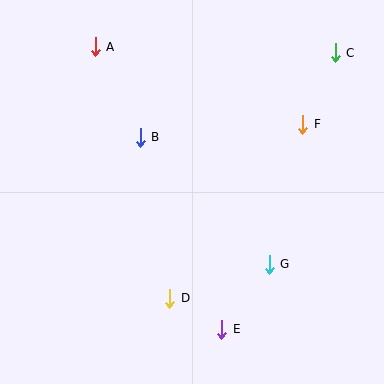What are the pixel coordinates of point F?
Point F is at (303, 124).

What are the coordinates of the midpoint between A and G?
The midpoint between A and G is at (182, 155).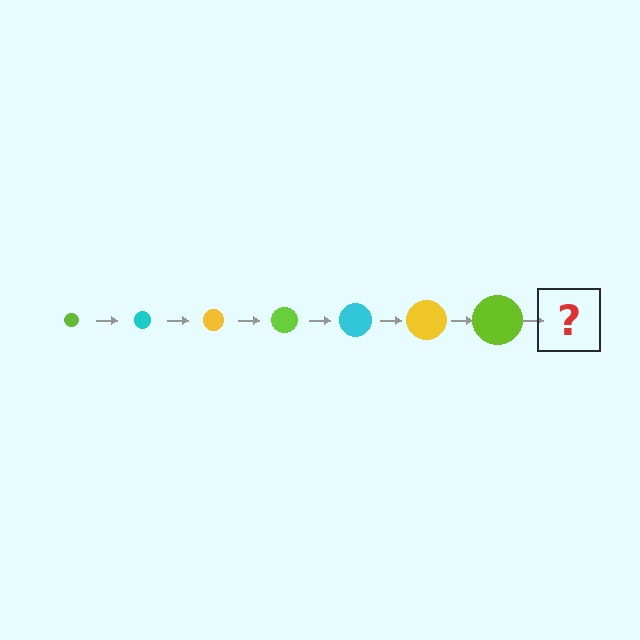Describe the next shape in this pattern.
It should be a cyan circle, larger than the previous one.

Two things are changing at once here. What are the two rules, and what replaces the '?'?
The two rules are that the circle grows larger each step and the color cycles through lime, cyan, and yellow. The '?' should be a cyan circle, larger than the previous one.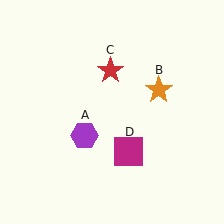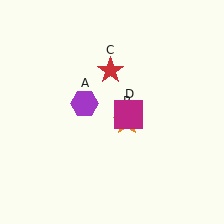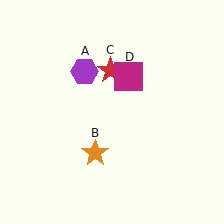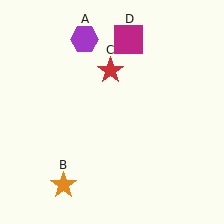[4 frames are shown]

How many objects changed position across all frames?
3 objects changed position: purple hexagon (object A), orange star (object B), magenta square (object D).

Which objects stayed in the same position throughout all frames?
Red star (object C) remained stationary.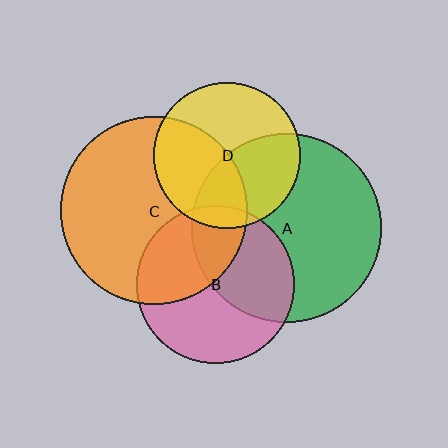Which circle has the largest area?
Circle A (green).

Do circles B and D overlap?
Yes.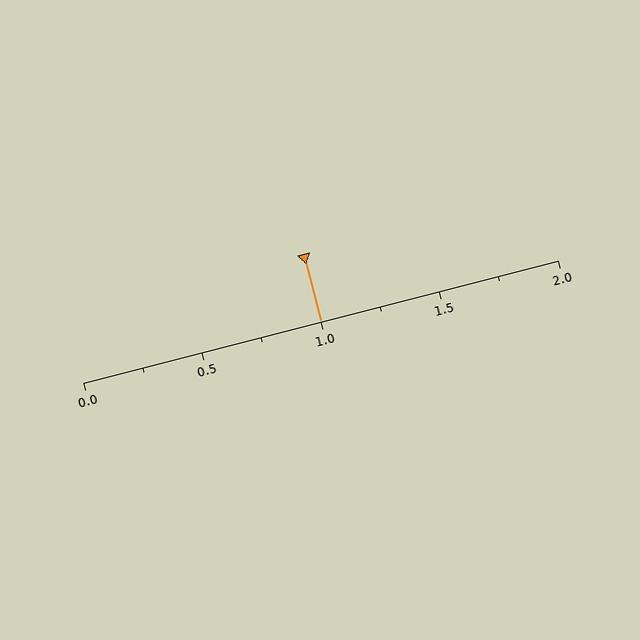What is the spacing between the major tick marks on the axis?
The major ticks are spaced 0.5 apart.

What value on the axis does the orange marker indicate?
The marker indicates approximately 1.